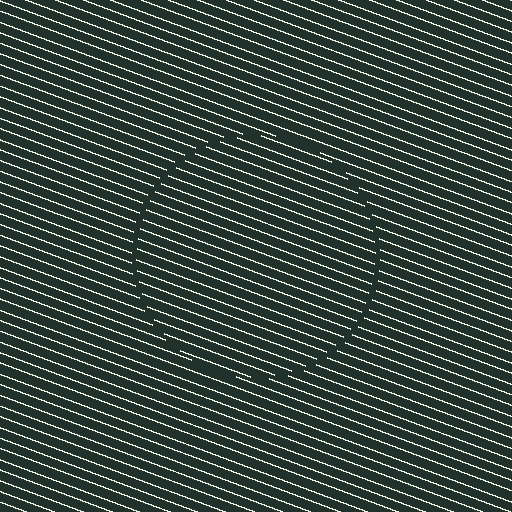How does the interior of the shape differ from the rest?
The interior of the shape contains the same grating, shifted by half a period — the contour is defined by the phase discontinuity where line-ends from the inner and outer gratings abut.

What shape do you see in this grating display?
An illusory circle. The interior of the shape contains the same grating, shifted by half a period — the contour is defined by the phase discontinuity where line-ends from the inner and outer gratings abut.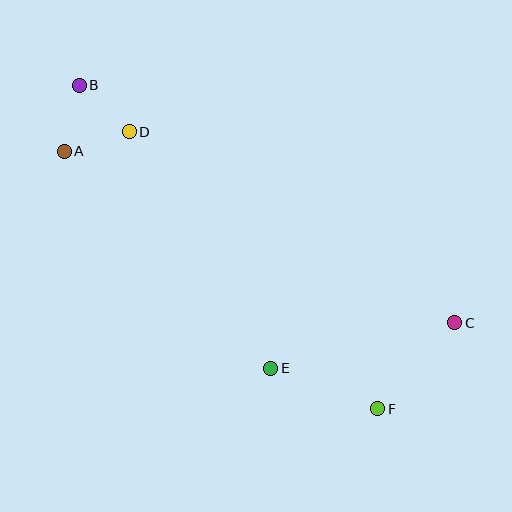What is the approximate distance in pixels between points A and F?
The distance between A and F is approximately 406 pixels.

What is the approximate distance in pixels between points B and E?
The distance between B and E is approximately 342 pixels.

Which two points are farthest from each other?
Points B and C are farthest from each other.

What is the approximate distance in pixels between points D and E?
The distance between D and E is approximately 276 pixels.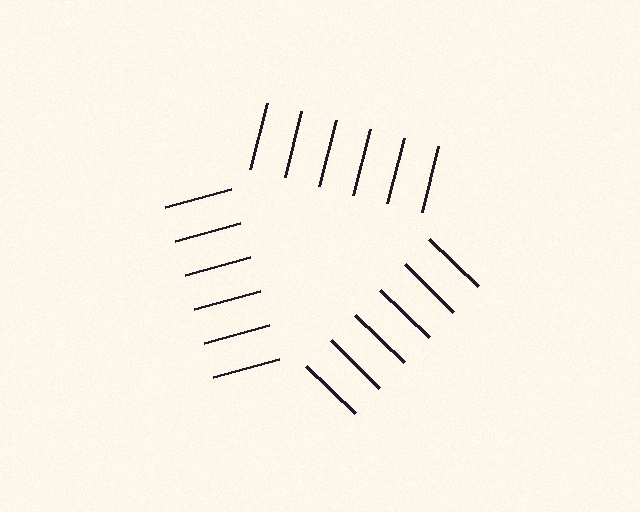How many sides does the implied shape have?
3 sides — the line-ends trace a triangle.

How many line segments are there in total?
18 — 6 along each of the 3 edges.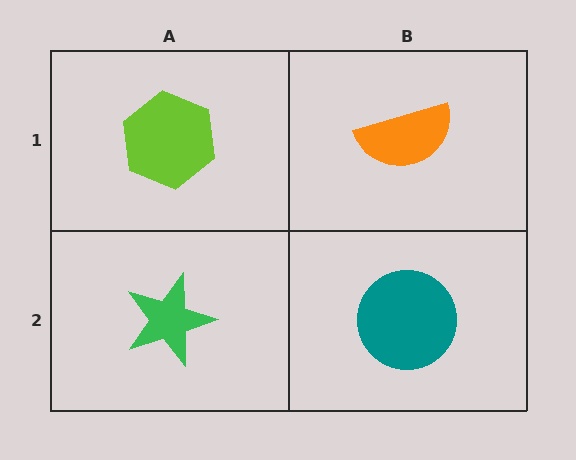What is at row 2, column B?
A teal circle.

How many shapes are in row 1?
2 shapes.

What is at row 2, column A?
A green star.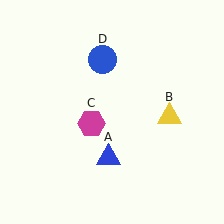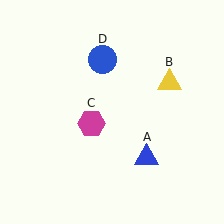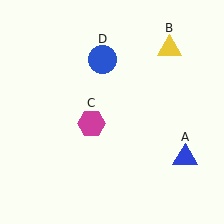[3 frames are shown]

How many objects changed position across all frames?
2 objects changed position: blue triangle (object A), yellow triangle (object B).